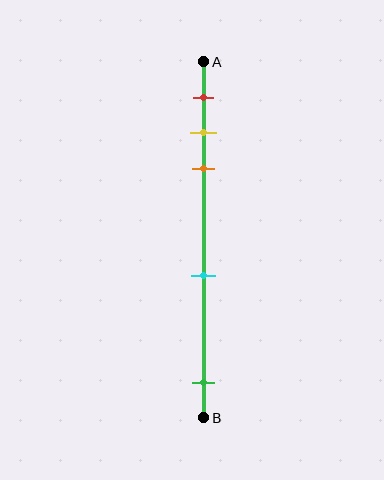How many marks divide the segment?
There are 5 marks dividing the segment.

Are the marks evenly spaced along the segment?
No, the marks are not evenly spaced.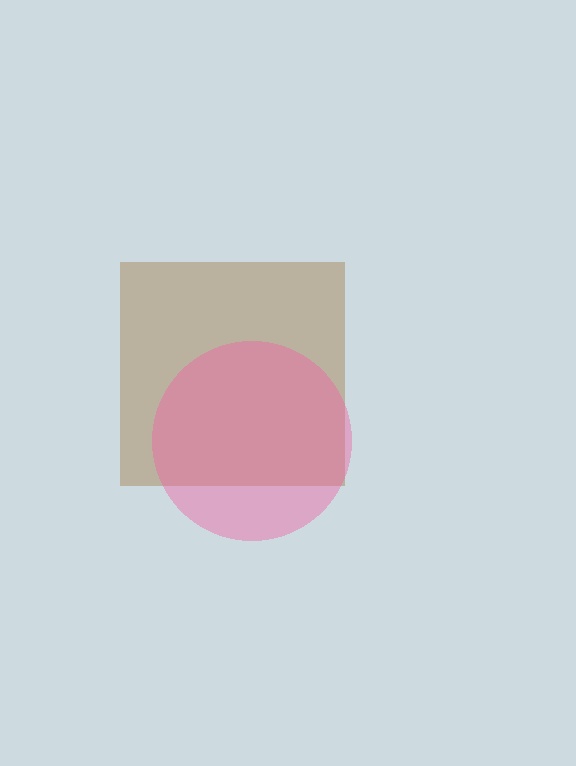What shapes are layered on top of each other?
The layered shapes are: a brown square, a pink circle.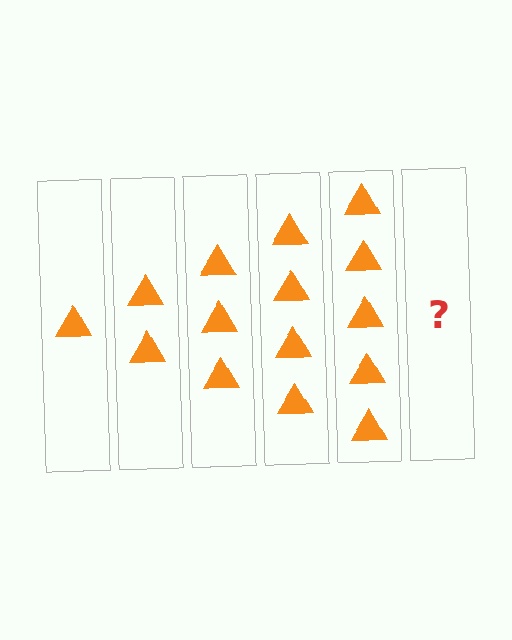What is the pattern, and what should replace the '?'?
The pattern is that each step adds one more triangle. The '?' should be 6 triangles.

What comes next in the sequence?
The next element should be 6 triangles.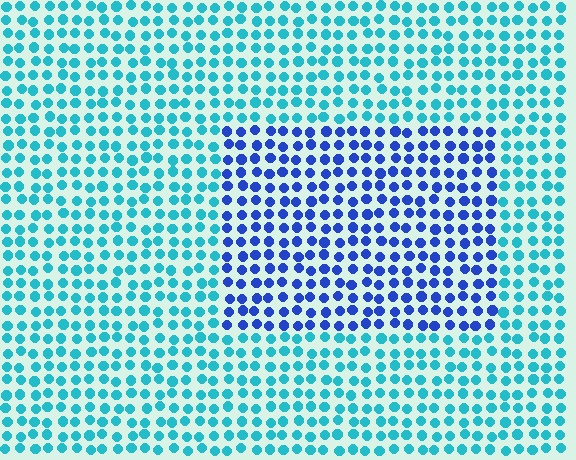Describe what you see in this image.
The image is filled with small cyan elements in a uniform arrangement. A rectangle-shaped region is visible where the elements are tinted to a slightly different hue, forming a subtle color boundary.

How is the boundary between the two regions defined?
The boundary is defined purely by a slight shift in hue (about 44 degrees). Spacing, size, and orientation are identical on both sides.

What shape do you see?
I see a rectangle.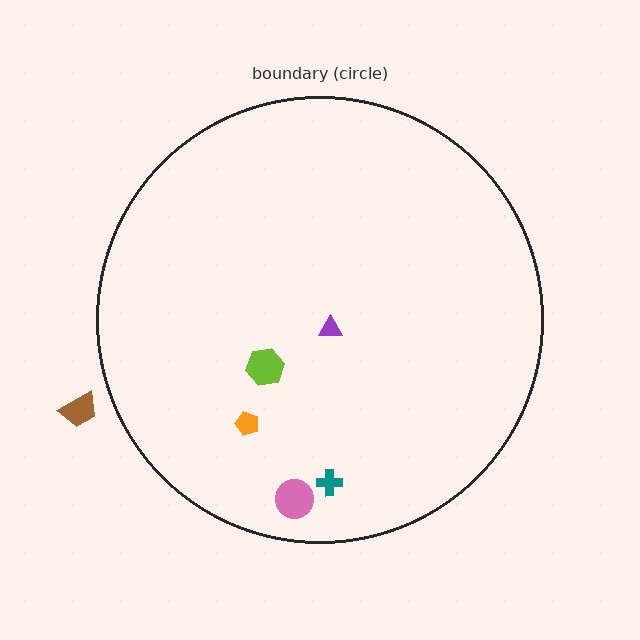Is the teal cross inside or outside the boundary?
Inside.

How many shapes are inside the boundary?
5 inside, 1 outside.